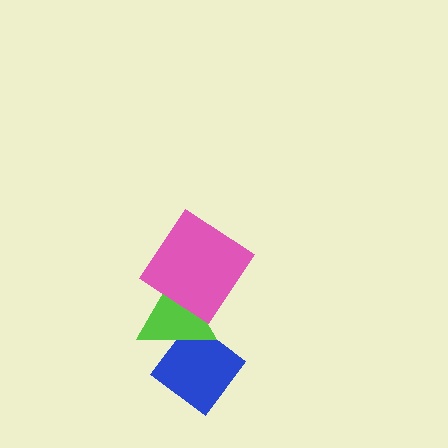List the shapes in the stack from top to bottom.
From top to bottom: the pink diamond, the lime triangle, the blue diamond.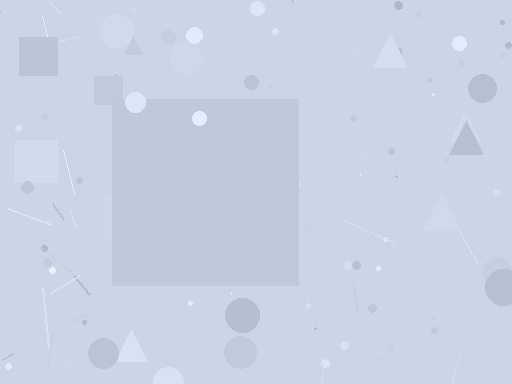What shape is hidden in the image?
A square is hidden in the image.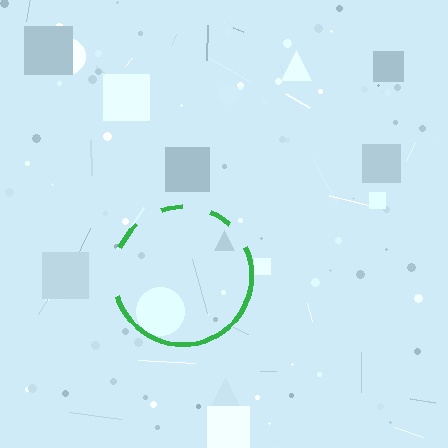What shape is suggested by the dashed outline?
The dashed outline suggests a circle.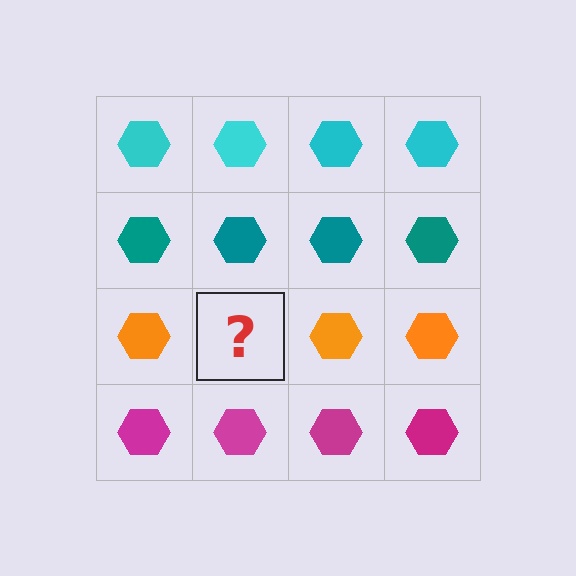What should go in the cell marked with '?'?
The missing cell should contain an orange hexagon.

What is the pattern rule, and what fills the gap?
The rule is that each row has a consistent color. The gap should be filled with an orange hexagon.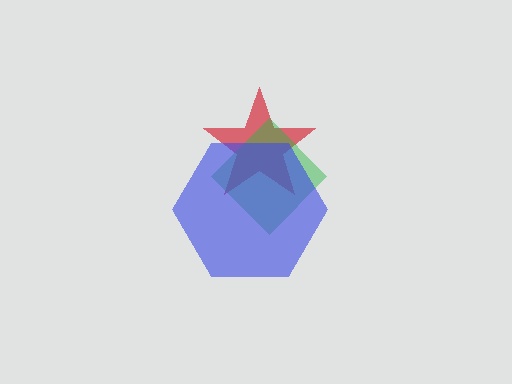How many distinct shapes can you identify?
There are 3 distinct shapes: a red star, a green diamond, a blue hexagon.